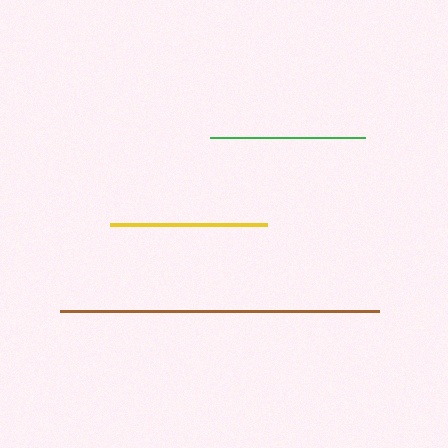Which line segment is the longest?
The brown line is the longest at approximately 319 pixels.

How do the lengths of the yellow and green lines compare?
The yellow and green lines are approximately the same length.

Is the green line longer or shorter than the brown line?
The brown line is longer than the green line.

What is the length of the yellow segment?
The yellow segment is approximately 156 pixels long.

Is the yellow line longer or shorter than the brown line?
The brown line is longer than the yellow line.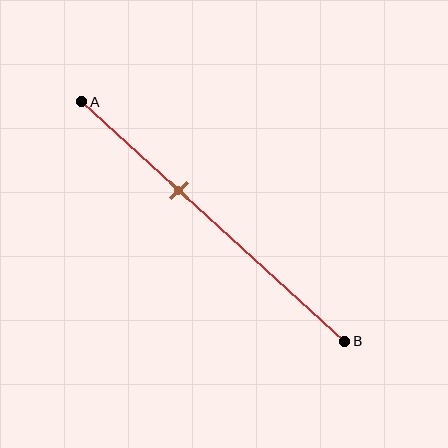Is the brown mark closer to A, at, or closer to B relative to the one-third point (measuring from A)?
The brown mark is closer to point B than the one-third point of segment AB.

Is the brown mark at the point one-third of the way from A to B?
No, the mark is at about 35% from A, not at the 33% one-third point.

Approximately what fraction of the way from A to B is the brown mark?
The brown mark is approximately 35% of the way from A to B.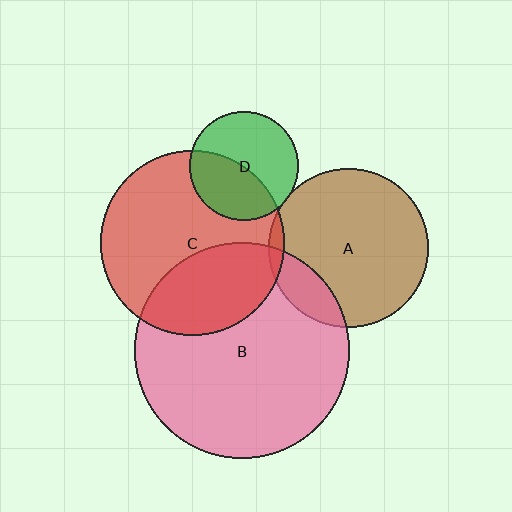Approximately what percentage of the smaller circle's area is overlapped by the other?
Approximately 35%.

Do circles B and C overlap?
Yes.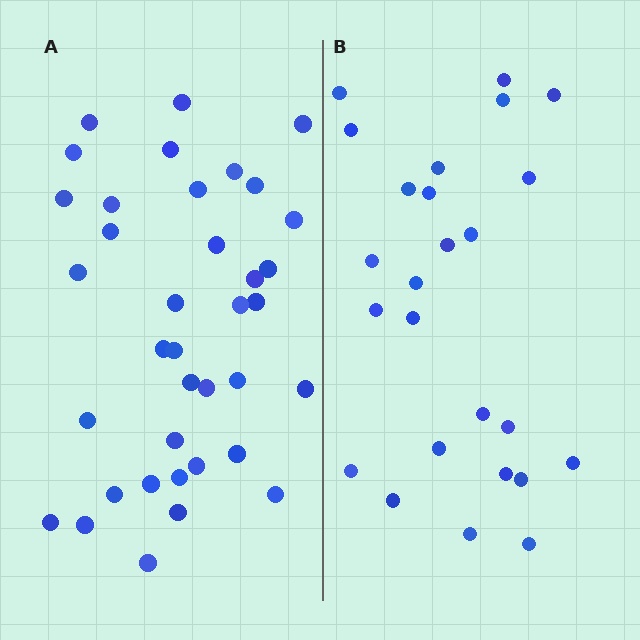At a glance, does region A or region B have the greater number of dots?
Region A (the left region) has more dots.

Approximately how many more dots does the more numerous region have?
Region A has roughly 12 or so more dots than region B.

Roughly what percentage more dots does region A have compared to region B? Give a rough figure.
About 50% more.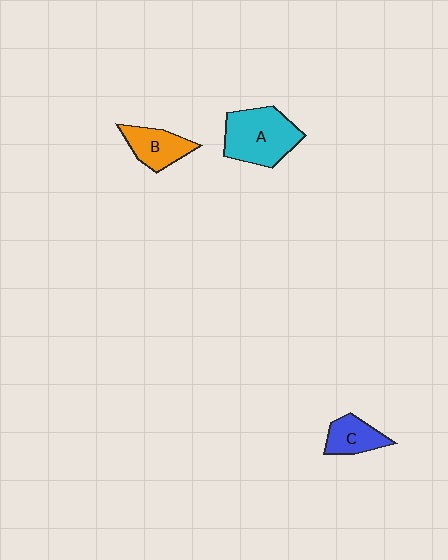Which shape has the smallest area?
Shape C (blue).